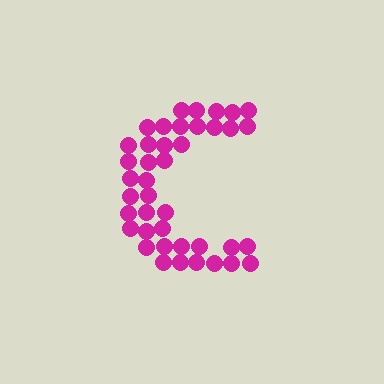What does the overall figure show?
The overall figure shows the letter C.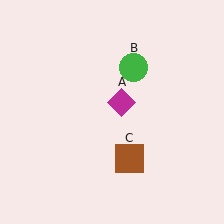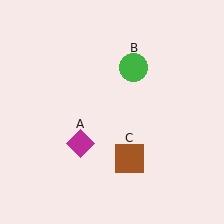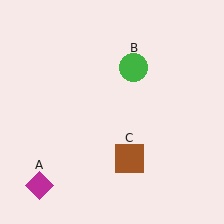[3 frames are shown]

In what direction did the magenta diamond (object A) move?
The magenta diamond (object A) moved down and to the left.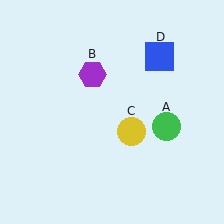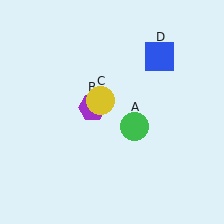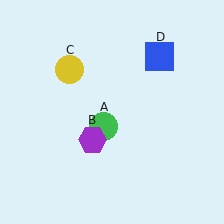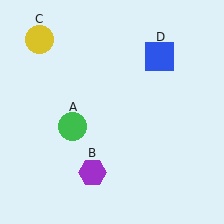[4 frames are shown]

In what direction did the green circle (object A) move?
The green circle (object A) moved left.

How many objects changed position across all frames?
3 objects changed position: green circle (object A), purple hexagon (object B), yellow circle (object C).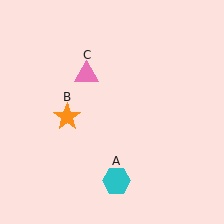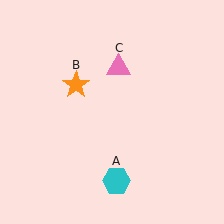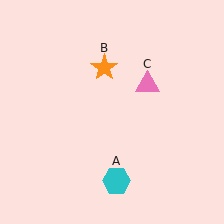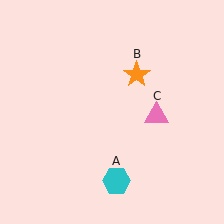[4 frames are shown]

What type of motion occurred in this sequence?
The orange star (object B), pink triangle (object C) rotated clockwise around the center of the scene.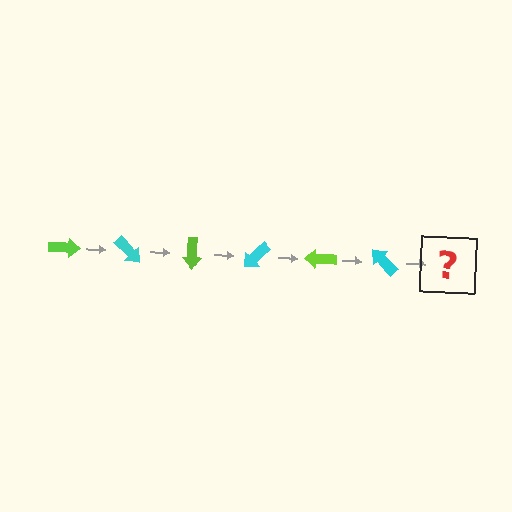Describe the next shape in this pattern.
It should be a lime arrow, rotated 270 degrees from the start.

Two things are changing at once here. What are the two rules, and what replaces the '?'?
The two rules are that it rotates 45 degrees each step and the color cycles through lime and cyan. The '?' should be a lime arrow, rotated 270 degrees from the start.